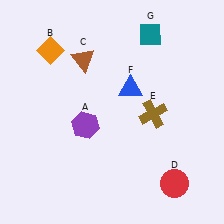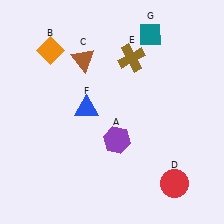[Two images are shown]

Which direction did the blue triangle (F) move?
The blue triangle (F) moved left.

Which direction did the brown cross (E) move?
The brown cross (E) moved up.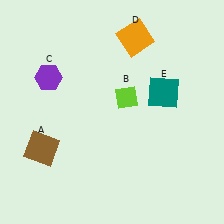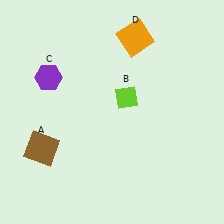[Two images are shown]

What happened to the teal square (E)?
The teal square (E) was removed in Image 2. It was in the top-right area of Image 1.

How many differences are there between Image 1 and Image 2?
There is 1 difference between the two images.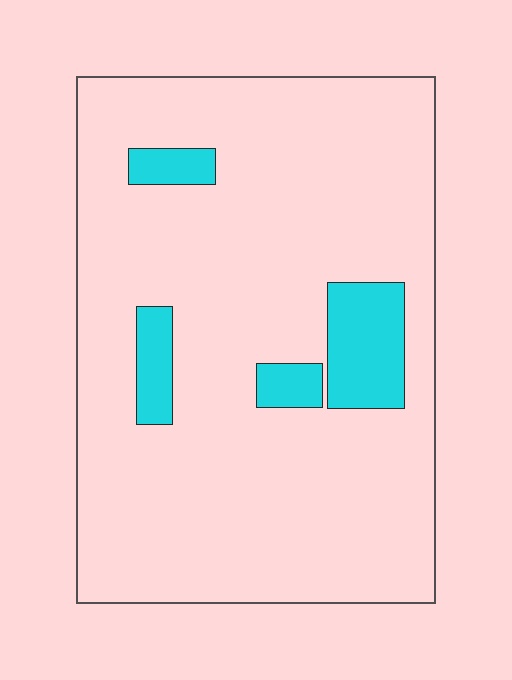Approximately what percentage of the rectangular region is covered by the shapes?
Approximately 10%.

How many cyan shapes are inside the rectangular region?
4.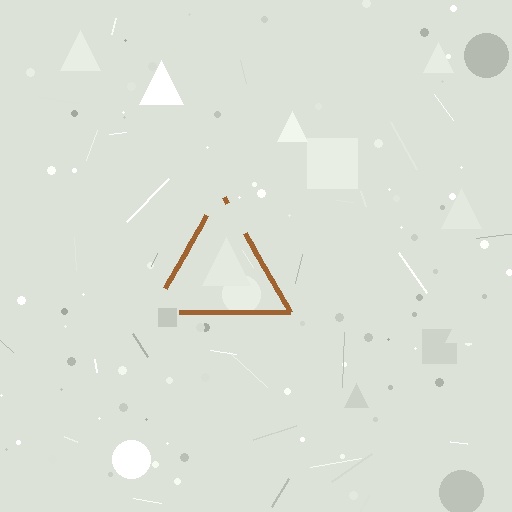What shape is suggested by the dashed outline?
The dashed outline suggests a triangle.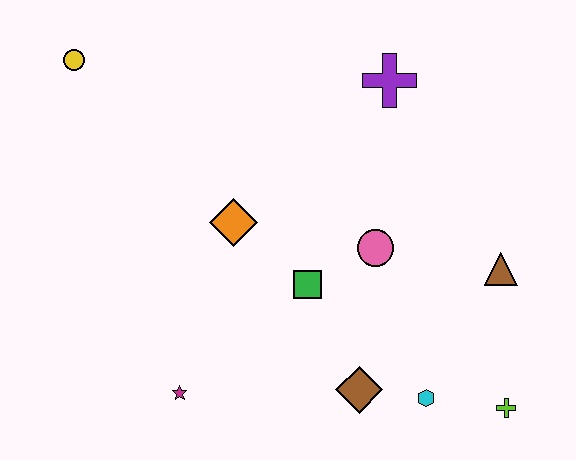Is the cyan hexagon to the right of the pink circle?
Yes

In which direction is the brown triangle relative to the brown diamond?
The brown triangle is to the right of the brown diamond.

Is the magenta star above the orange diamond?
No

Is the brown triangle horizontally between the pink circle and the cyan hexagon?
No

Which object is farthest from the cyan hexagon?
The yellow circle is farthest from the cyan hexagon.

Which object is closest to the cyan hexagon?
The brown diamond is closest to the cyan hexagon.